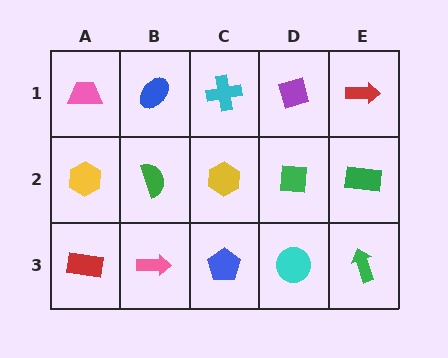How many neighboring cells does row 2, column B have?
4.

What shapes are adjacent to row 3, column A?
A yellow hexagon (row 2, column A), a pink arrow (row 3, column B).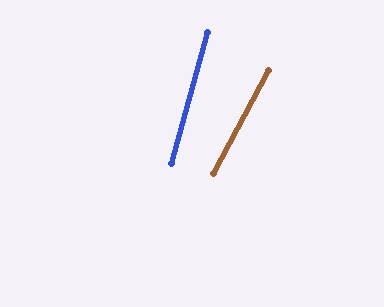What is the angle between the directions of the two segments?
Approximately 13 degrees.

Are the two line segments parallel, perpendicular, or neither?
Neither parallel nor perpendicular — they differ by about 13°.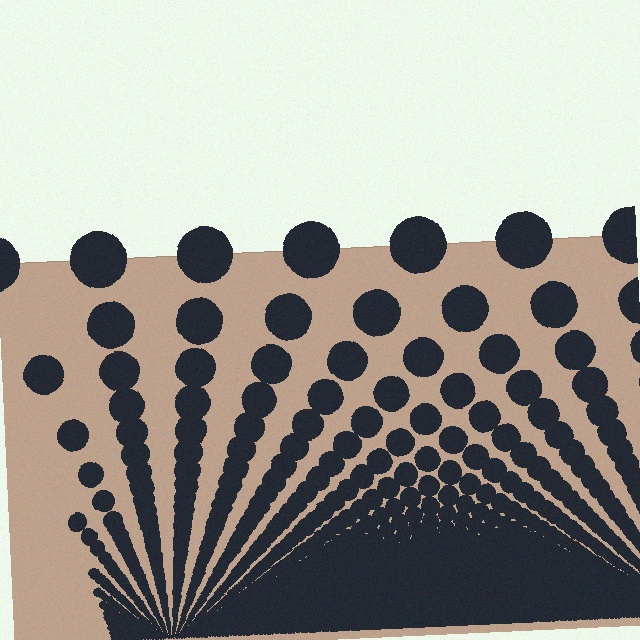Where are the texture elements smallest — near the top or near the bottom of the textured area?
Near the bottom.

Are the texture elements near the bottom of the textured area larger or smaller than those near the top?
Smaller. The gradient is inverted — elements near the bottom are smaller and denser.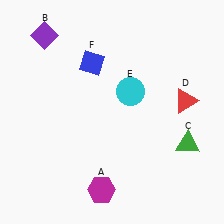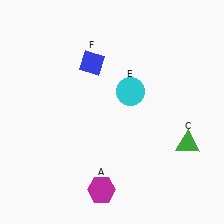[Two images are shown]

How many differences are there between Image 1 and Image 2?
There are 2 differences between the two images.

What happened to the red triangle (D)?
The red triangle (D) was removed in Image 2. It was in the top-right area of Image 1.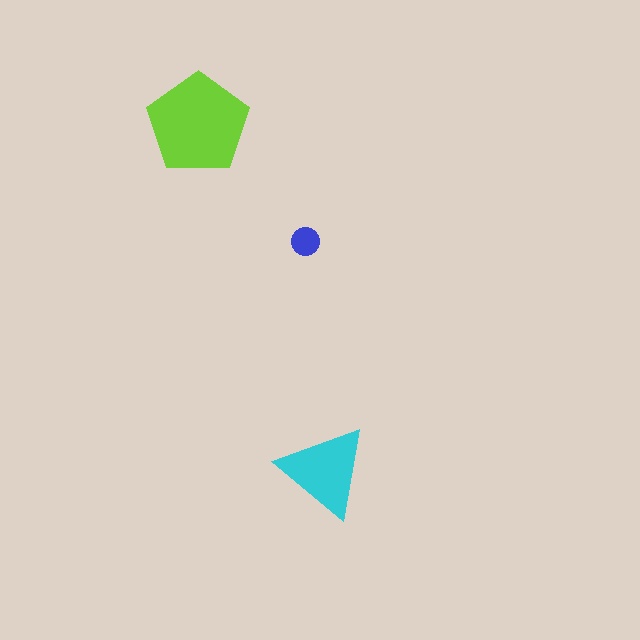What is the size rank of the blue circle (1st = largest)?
3rd.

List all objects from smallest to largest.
The blue circle, the cyan triangle, the lime pentagon.